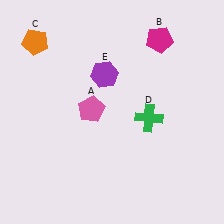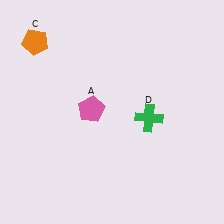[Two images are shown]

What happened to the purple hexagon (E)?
The purple hexagon (E) was removed in Image 2. It was in the top-left area of Image 1.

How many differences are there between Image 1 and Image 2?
There are 2 differences between the two images.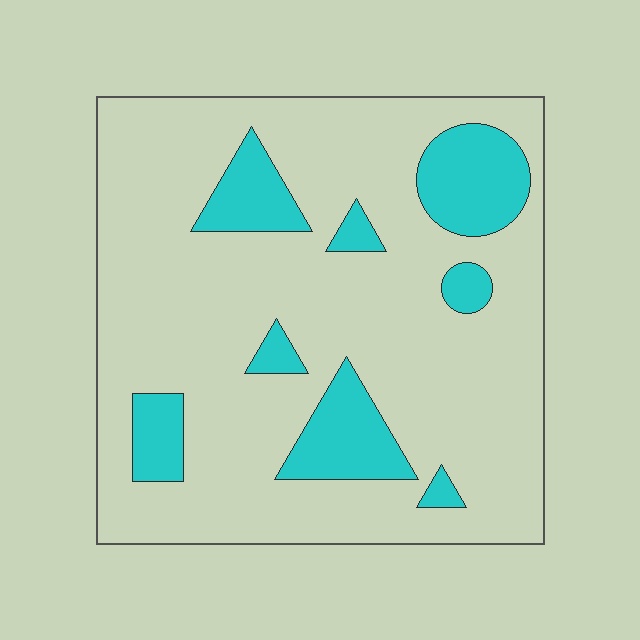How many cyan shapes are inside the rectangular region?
8.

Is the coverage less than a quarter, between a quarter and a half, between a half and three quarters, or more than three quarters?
Less than a quarter.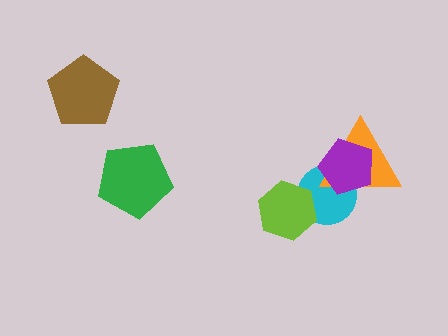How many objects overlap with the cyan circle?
3 objects overlap with the cyan circle.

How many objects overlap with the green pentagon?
0 objects overlap with the green pentagon.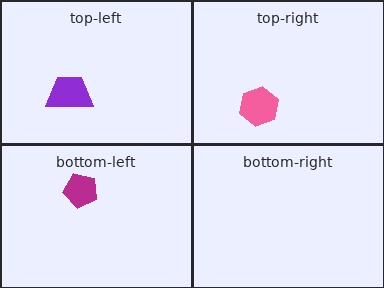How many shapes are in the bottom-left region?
1.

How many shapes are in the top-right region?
1.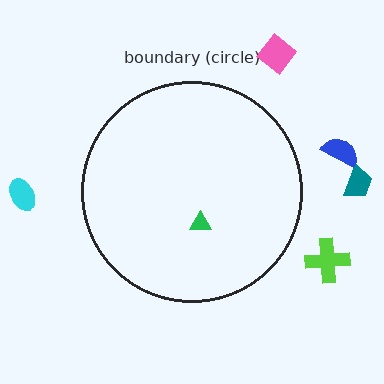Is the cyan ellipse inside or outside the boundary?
Outside.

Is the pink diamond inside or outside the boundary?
Outside.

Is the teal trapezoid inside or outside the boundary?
Outside.